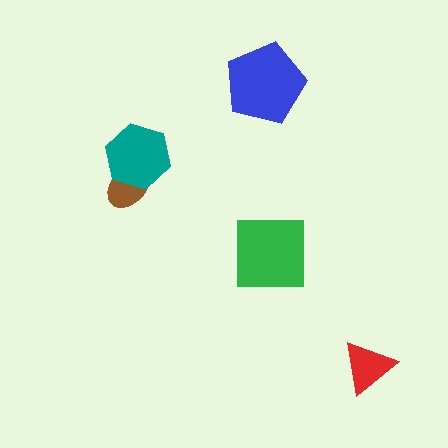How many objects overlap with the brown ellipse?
1 object overlaps with the brown ellipse.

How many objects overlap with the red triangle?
0 objects overlap with the red triangle.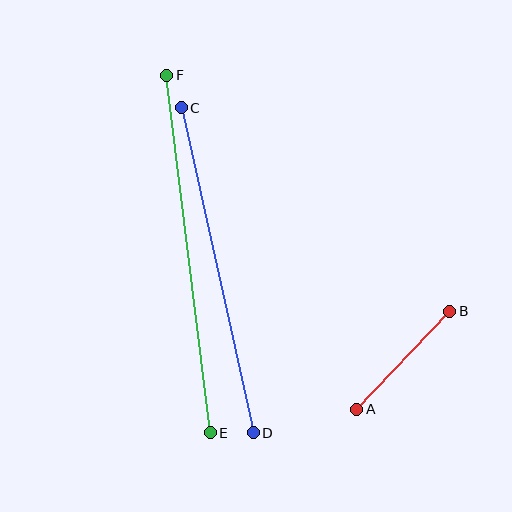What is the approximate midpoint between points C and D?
The midpoint is at approximately (217, 270) pixels.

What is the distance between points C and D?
The distance is approximately 333 pixels.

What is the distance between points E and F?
The distance is approximately 360 pixels.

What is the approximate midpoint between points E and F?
The midpoint is at approximately (188, 254) pixels.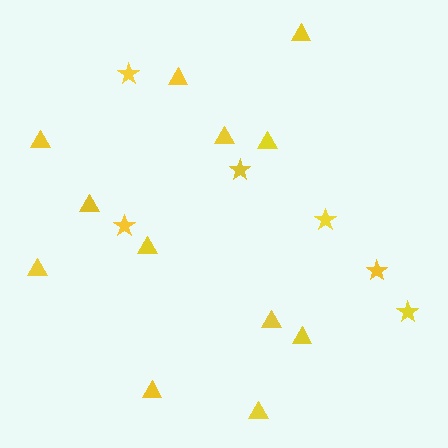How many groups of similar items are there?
There are 2 groups: one group of triangles (12) and one group of stars (6).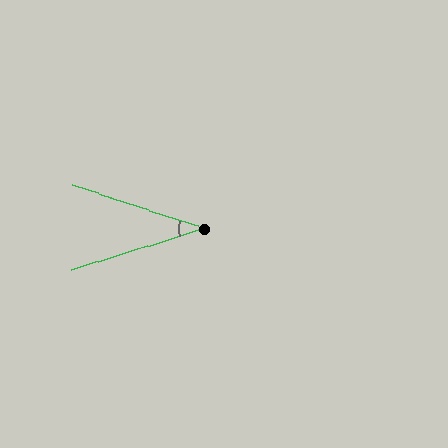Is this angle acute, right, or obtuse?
It is acute.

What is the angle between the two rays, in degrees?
Approximately 35 degrees.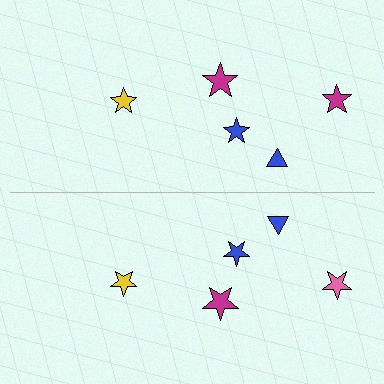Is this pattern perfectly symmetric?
No, the pattern is not perfectly symmetric. The pink star on the bottom side breaks the symmetry — its mirror counterpart is magenta.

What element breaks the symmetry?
The pink star on the bottom side breaks the symmetry — its mirror counterpart is magenta.